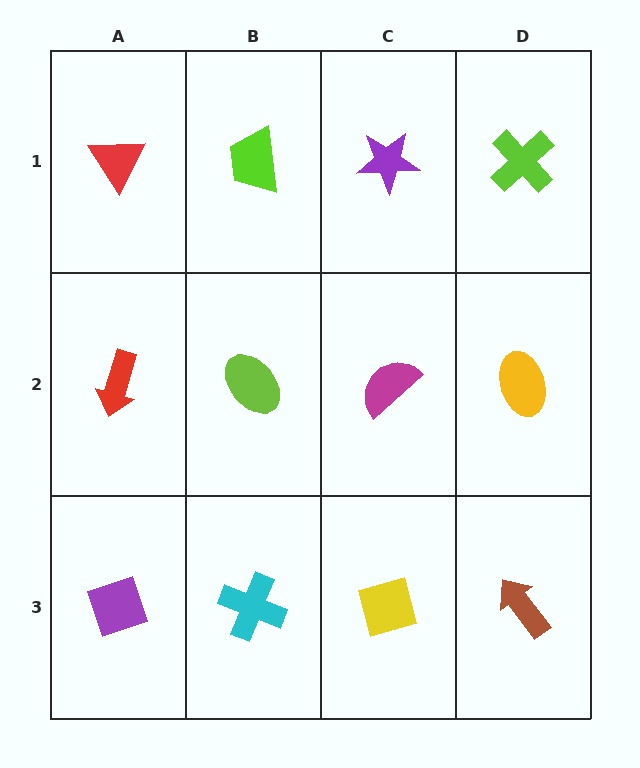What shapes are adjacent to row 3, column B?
A lime ellipse (row 2, column B), a purple diamond (row 3, column A), a yellow diamond (row 3, column C).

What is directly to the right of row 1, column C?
A lime cross.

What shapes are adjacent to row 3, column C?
A magenta semicircle (row 2, column C), a cyan cross (row 3, column B), a brown arrow (row 3, column D).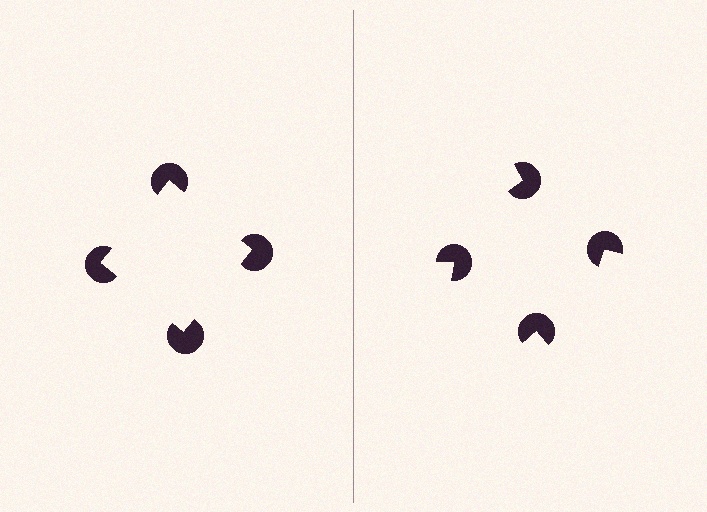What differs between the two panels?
The pac-man discs are positioned identically on both sides; only the wedge orientations differ. On the left they align to a square; on the right they are misaligned.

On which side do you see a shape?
An illusory square appears on the left side. On the right side the wedge cuts are rotated, so no coherent shape forms.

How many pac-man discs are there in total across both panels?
8 — 4 on each side.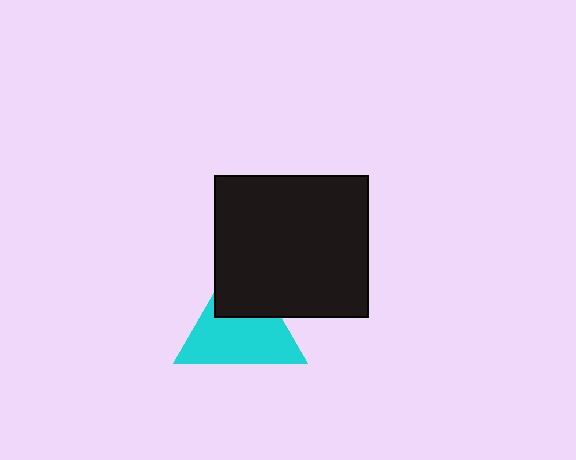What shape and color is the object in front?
The object in front is a black rectangle.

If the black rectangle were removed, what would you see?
You would see the complete cyan triangle.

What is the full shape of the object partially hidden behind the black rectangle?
The partially hidden object is a cyan triangle.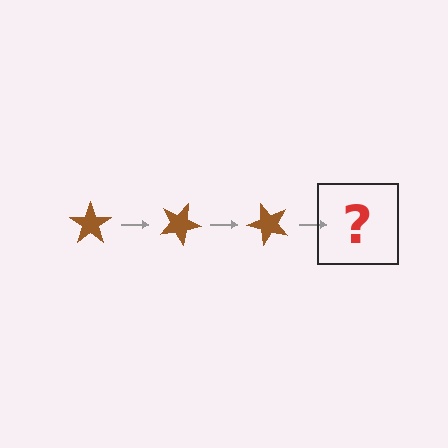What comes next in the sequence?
The next element should be a brown star rotated 75 degrees.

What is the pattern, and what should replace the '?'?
The pattern is that the star rotates 25 degrees each step. The '?' should be a brown star rotated 75 degrees.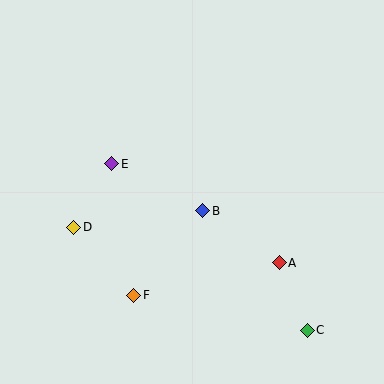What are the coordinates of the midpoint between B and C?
The midpoint between B and C is at (255, 270).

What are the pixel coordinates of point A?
Point A is at (279, 263).